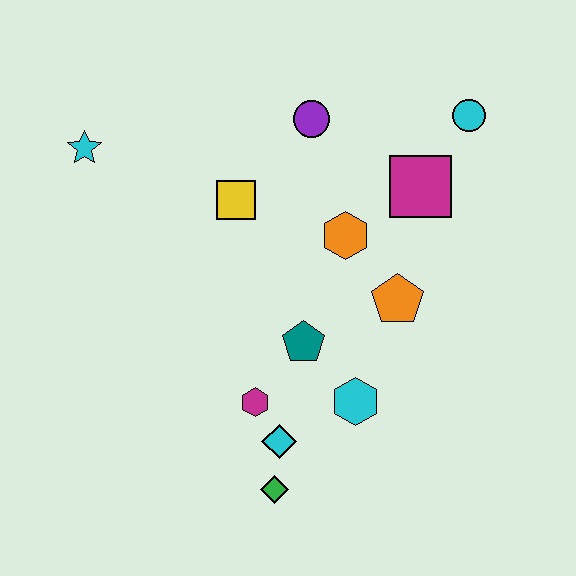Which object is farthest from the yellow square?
The green diamond is farthest from the yellow square.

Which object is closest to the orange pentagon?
The orange hexagon is closest to the orange pentagon.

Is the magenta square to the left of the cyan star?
No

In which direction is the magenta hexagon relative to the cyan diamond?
The magenta hexagon is above the cyan diamond.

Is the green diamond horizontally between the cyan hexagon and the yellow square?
Yes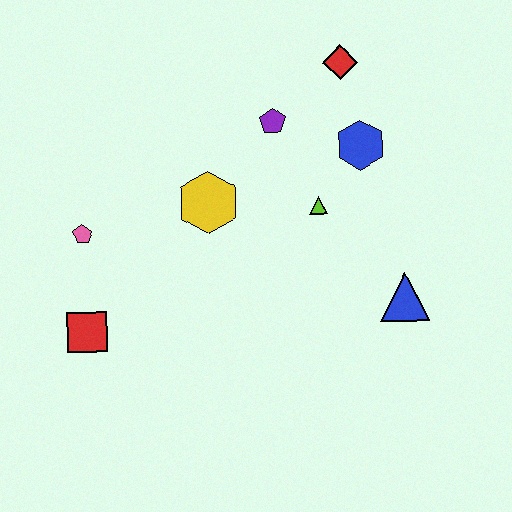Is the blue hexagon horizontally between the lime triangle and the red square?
No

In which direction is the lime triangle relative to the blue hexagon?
The lime triangle is below the blue hexagon.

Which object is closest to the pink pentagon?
The red square is closest to the pink pentagon.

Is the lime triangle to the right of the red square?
Yes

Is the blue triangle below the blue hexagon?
Yes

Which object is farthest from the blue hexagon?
The red square is farthest from the blue hexagon.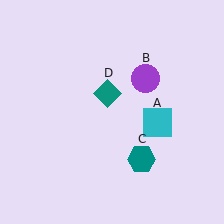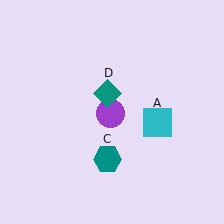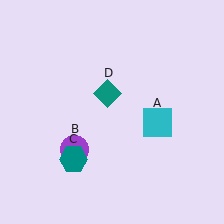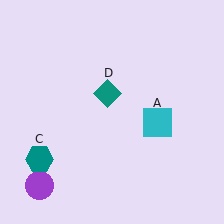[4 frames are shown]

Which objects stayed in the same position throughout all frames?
Cyan square (object A) and teal diamond (object D) remained stationary.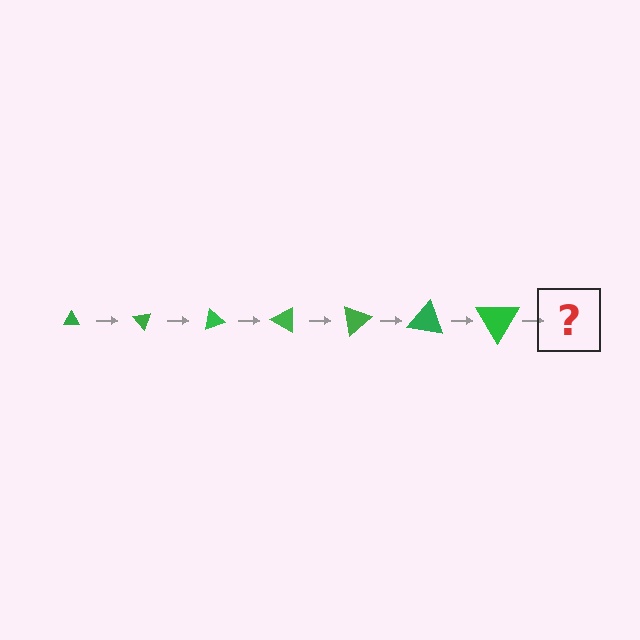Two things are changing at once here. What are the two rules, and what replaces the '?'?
The two rules are that the triangle grows larger each step and it rotates 50 degrees each step. The '?' should be a triangle, larger than the previous one and rotated 350 degrees from the start.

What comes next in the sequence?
The next element should be a triangle, larger than the previous one and rotated 350 degrees from the start.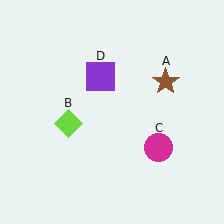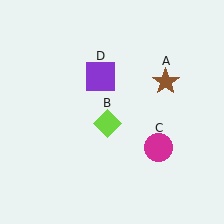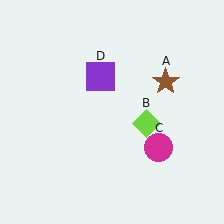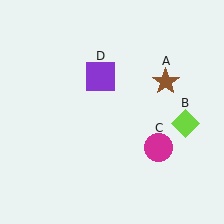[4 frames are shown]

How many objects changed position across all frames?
1 object changed position: lime diamond (object B).